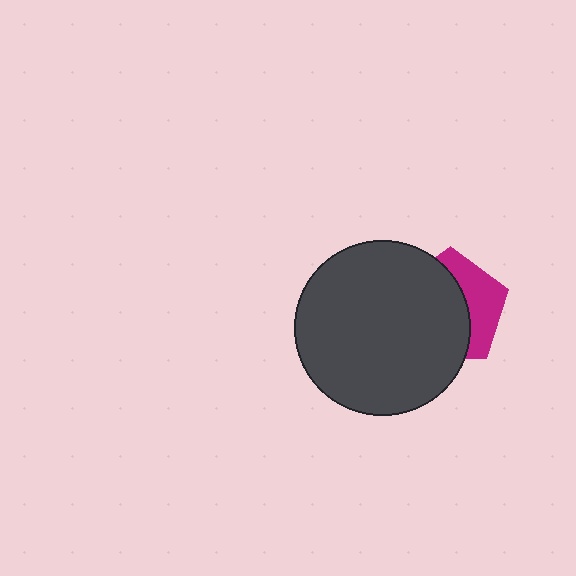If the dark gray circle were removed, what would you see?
You would see the complete magenta pentagon.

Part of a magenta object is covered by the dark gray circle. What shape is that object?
It is a pentagon.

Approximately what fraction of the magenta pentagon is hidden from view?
Roughly 63% of the magenta pentagon is hidden behind the dark gray circle.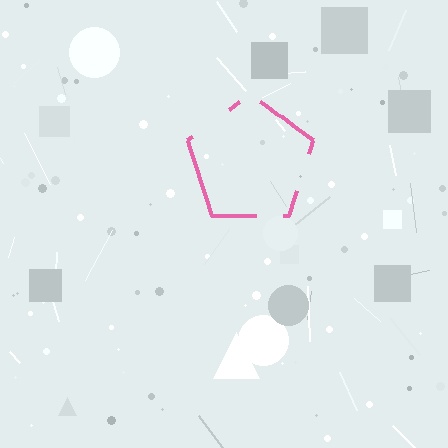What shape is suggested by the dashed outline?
The dashed outline suggests a pentagon.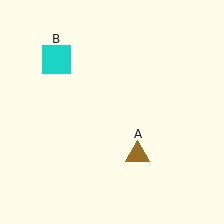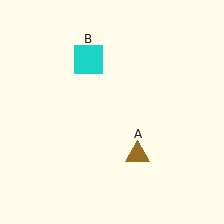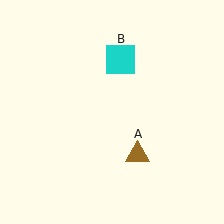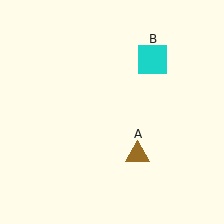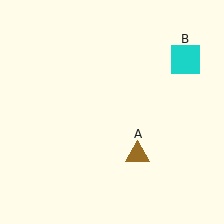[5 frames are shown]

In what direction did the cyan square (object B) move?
The cyan square (object B) moved right.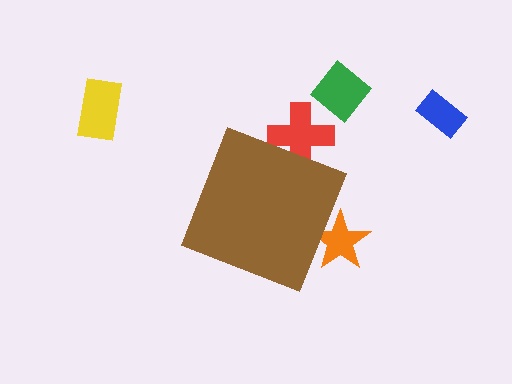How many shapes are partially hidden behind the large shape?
2 shapes are partially hidden.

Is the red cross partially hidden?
Yes, the red cross is partially hidden behind the brown diamond.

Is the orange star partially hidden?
Yes, the orange star is partially hidden behind the brown diamond.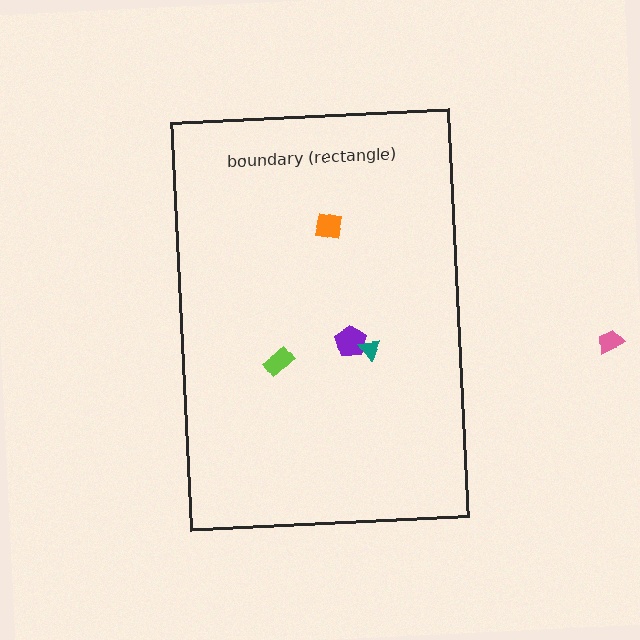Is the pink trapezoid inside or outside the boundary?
Outside.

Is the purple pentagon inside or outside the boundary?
Inside.